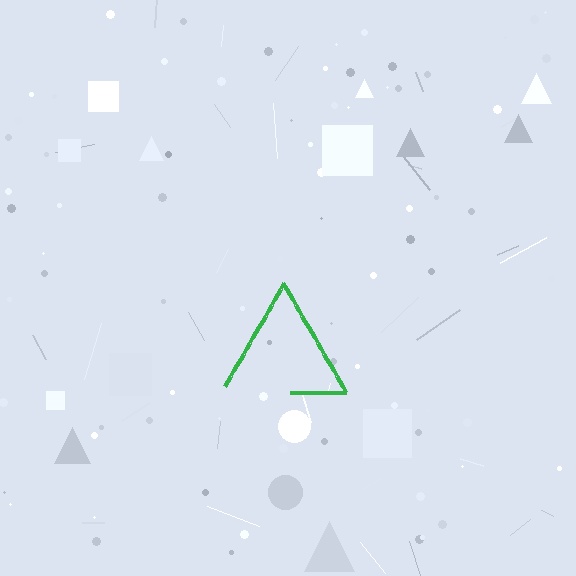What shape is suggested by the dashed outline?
The dashed outline suggests a triangle.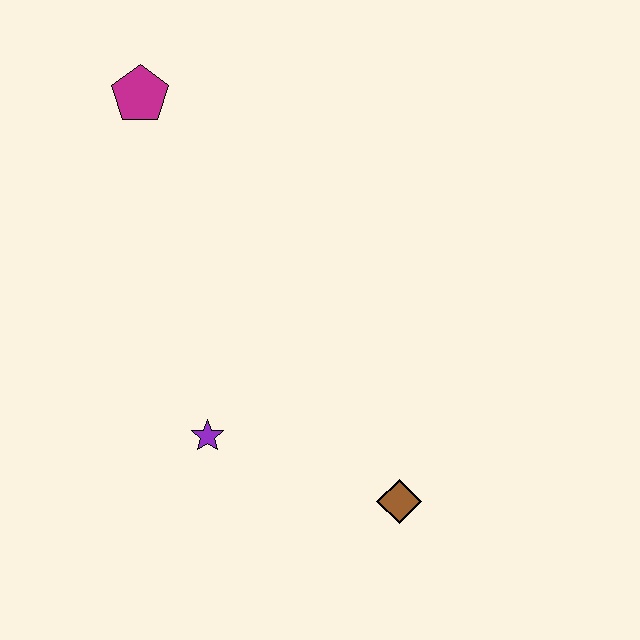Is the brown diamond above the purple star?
No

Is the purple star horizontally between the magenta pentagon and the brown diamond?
Yes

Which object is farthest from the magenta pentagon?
The brown diamond is farthest from the magenta pentagon.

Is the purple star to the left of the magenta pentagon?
No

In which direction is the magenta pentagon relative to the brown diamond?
The magenta pentagon is above the brown diamond.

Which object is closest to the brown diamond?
The purple star is closest to the brown diamond.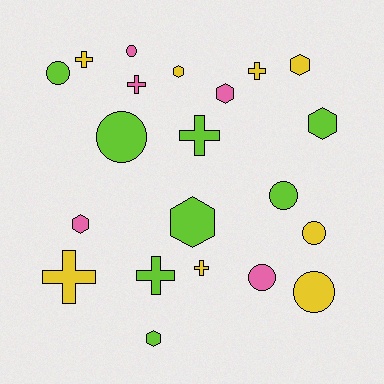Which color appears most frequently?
Lime, with 8 objects.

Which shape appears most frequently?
Cross, with 7 objects.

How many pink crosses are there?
There is 1 pink cross.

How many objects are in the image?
There are 21 objects.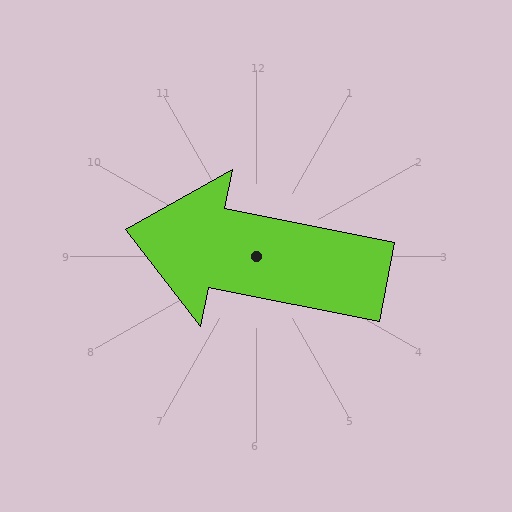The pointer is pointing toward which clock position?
Roughly 9 o'clock.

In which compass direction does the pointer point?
West.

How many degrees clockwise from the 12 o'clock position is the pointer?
Approximately 281 degrees.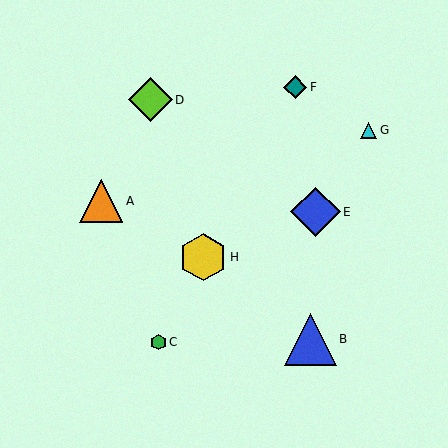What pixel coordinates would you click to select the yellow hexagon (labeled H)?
Click at (203, 257) to select the yellow hexagon H.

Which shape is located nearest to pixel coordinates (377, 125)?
The cyan triangle (labeled G) at (368, 130) is nearest to that location.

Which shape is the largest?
The blue triangle (labeled B) is the largest.